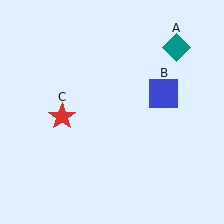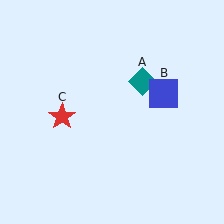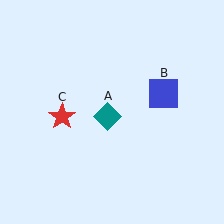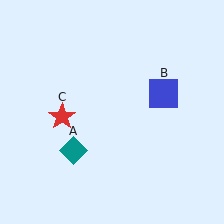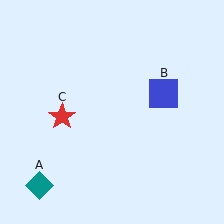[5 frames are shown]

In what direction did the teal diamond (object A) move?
The teal diamond (object A) moved down and to the left.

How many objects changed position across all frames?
1 object changed position: teal diamond (object A).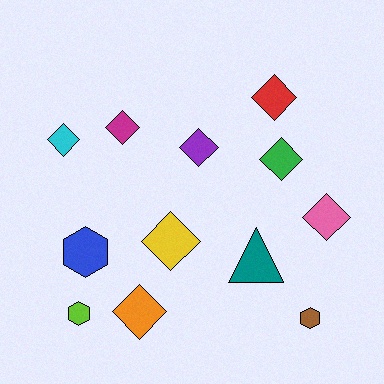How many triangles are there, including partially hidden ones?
There is 1 triangle.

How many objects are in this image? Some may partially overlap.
There are 12 objects.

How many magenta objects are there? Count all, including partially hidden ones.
There is 1 magenta object.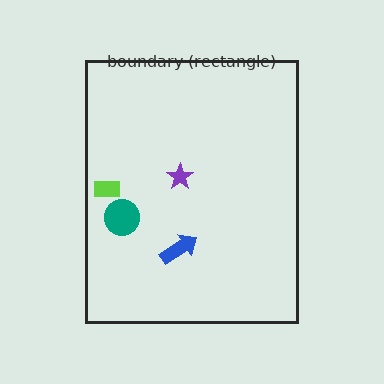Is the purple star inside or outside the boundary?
Inside.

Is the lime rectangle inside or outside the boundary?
Inside.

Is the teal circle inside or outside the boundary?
Inside.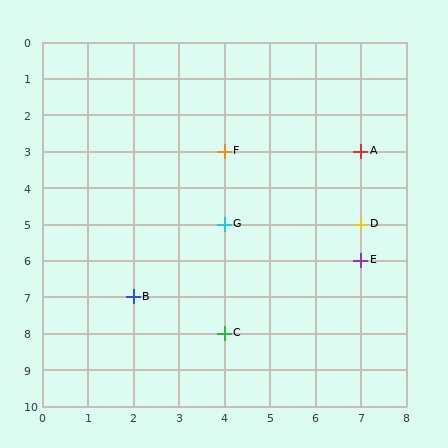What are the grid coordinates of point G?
Point G is at grid coordinates (4, 5).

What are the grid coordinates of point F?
Point F is at grid coordinates (4, 3).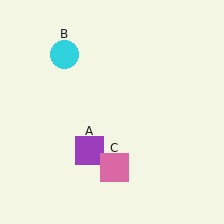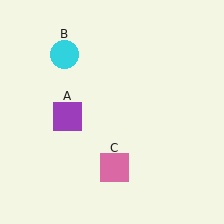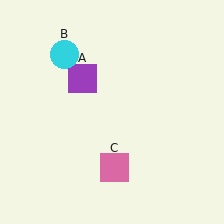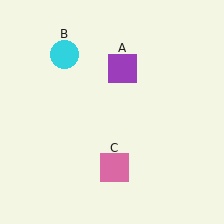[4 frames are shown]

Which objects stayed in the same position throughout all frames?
Cyan circle (object B) and pink square (object C) remained stationary.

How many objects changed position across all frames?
1 object changed position: purple square (object A).